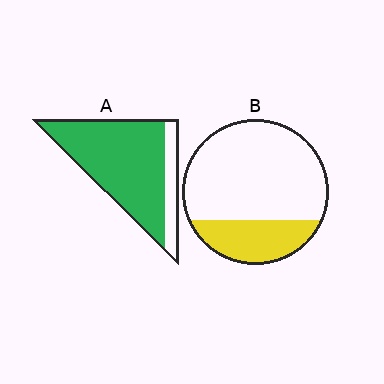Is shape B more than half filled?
No.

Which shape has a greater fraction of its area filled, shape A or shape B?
Shape A.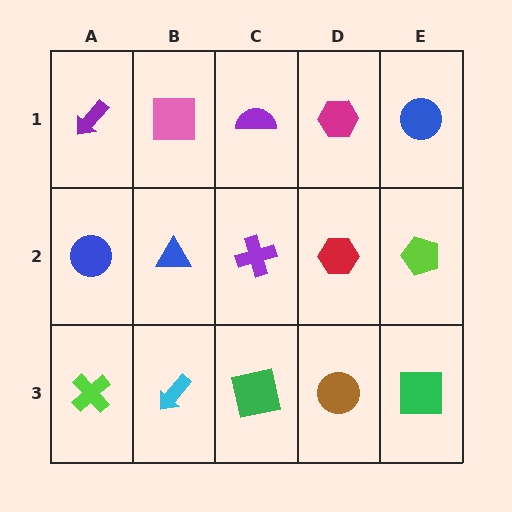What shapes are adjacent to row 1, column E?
A lime pentagon (row 2, column E), a magenta hexagon (row 1, column D).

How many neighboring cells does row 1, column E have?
2.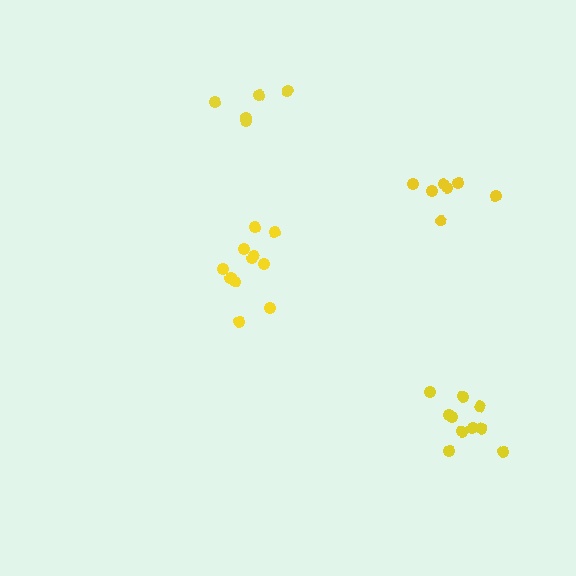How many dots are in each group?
Group 1: 10 dots, Group 2: 7 dots, Group 3: 11 dots, Group 4: 5 dots (33 total).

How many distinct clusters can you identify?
There are 4 distinct clusters.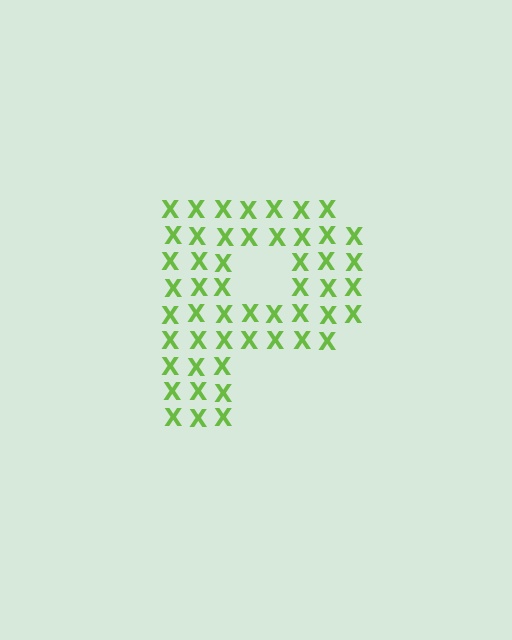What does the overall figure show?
The overall figure shows the letter P.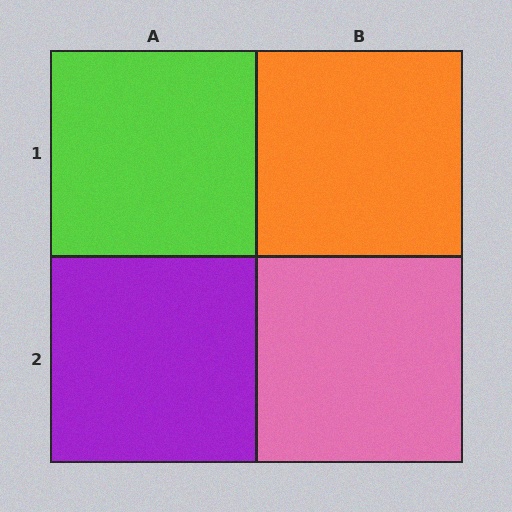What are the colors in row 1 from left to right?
Lime, orange.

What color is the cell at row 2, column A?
Purple.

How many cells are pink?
1 cell is pink.